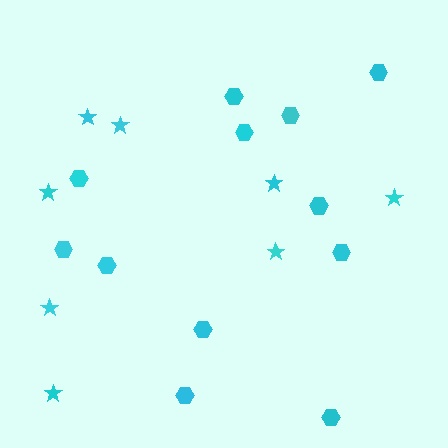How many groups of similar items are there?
There are 2 groups: one group of stars (8) and one group of hexagons (12).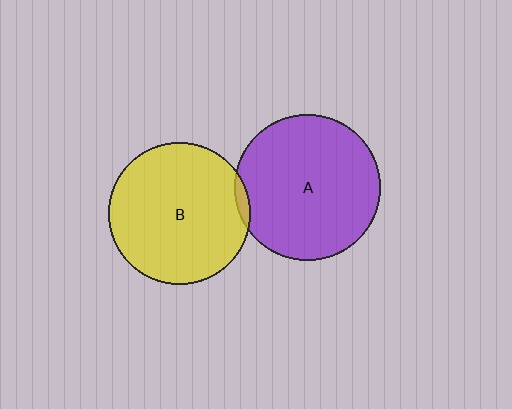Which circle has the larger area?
Circle A (purple).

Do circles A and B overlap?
Yes.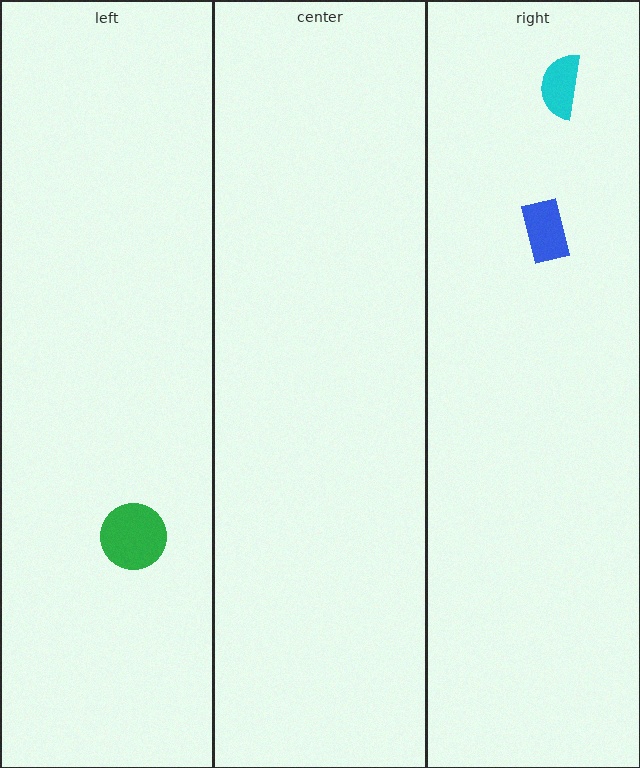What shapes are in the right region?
The cyan semicircle, the blue rectangle.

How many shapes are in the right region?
2.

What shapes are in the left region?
The green circle.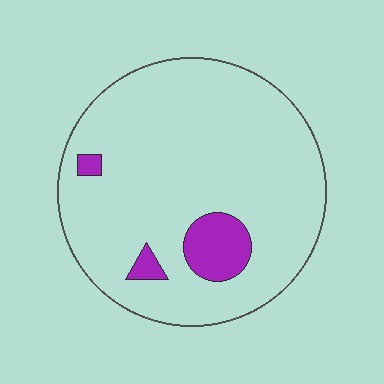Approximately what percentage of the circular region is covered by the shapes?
Approximately 10%.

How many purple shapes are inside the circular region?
3.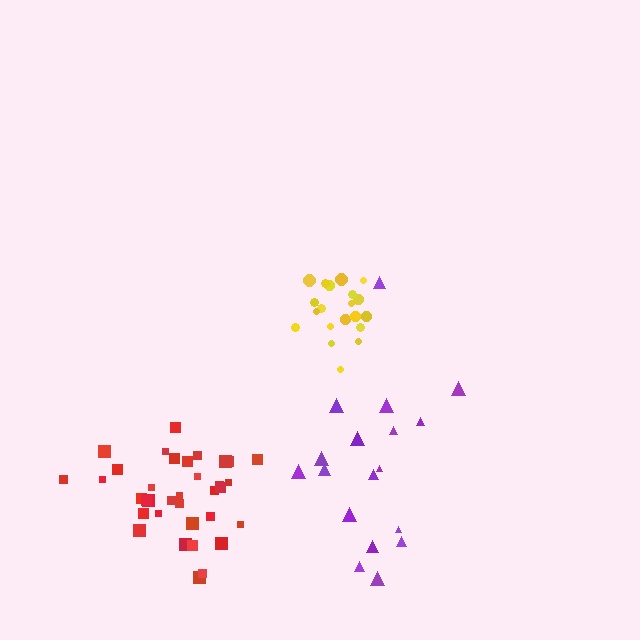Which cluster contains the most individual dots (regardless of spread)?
Red (35).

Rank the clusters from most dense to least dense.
yellow, red, purple.